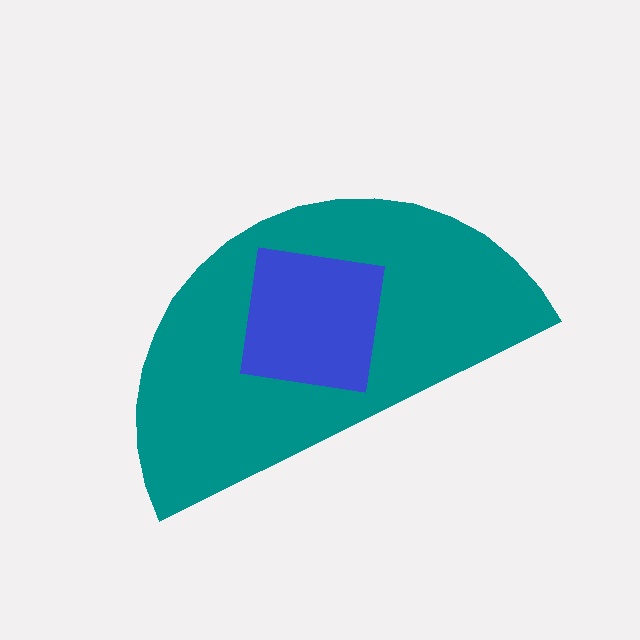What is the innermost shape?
The blue square.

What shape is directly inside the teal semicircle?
The blue square.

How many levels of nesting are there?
2.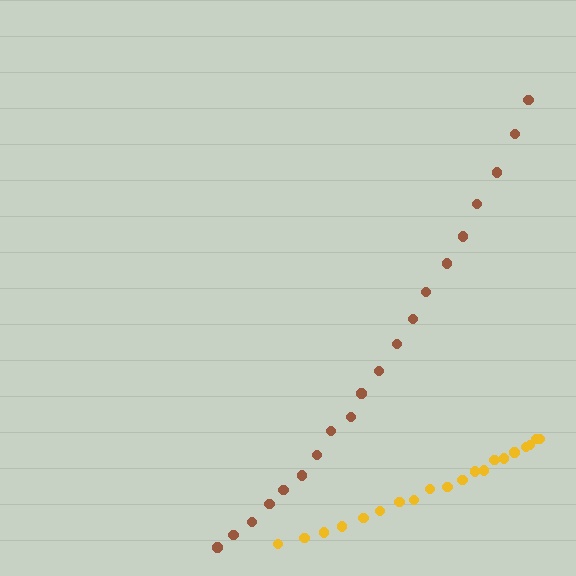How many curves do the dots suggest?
There are 2 distinct paths.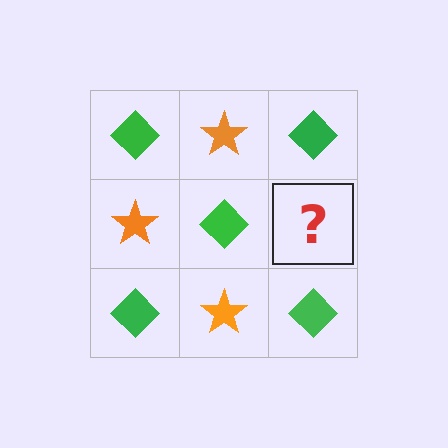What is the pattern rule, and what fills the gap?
The rule is that it alternates green diamond and orange star in a checkerboard pattern. The gap should be filled with an orange star.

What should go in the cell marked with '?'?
The missing cell should contain an orange star.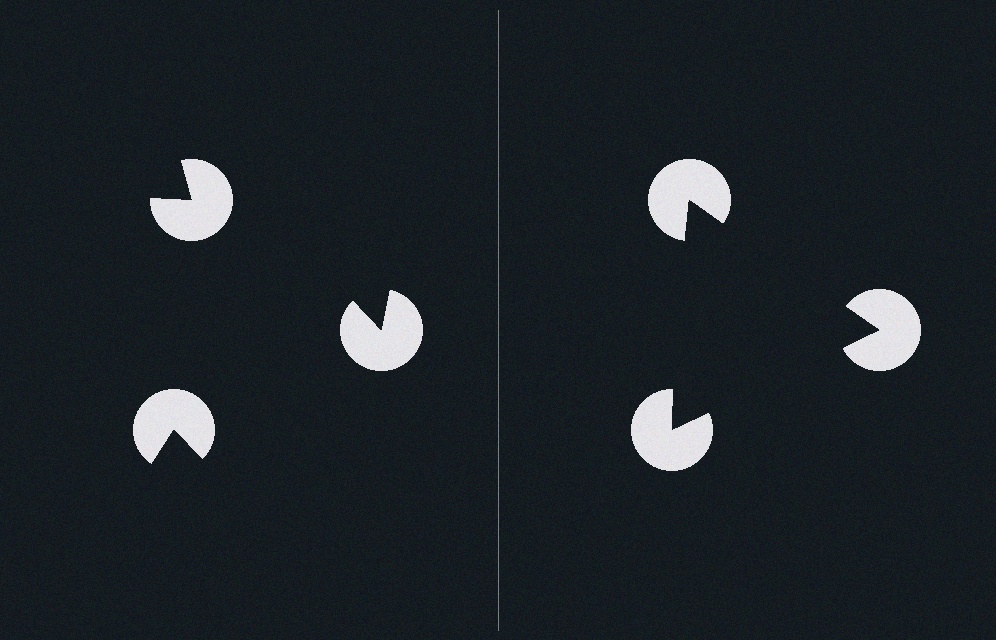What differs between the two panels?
The pac-man discs are positioned identically on both sides; only the wedge orientations differ. On the right they align to a triangle; on the left they are misaligned.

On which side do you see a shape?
An illusory triangle appears on the right side. On the left side the wedge cuts are rotated, so no coherent shape forms.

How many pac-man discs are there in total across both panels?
6 — 3 on each side.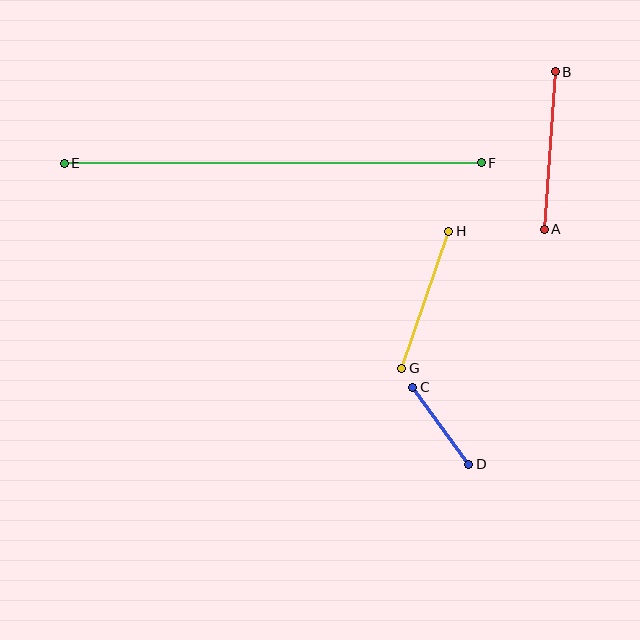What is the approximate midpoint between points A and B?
The midpoint is at approximately (550, 151) pixels.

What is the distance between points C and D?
The distance is approximately 95 pixels.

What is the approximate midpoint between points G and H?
The midpoint is at approximately (425, 300) pixels.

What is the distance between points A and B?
The distance is approximately 158 pixels.